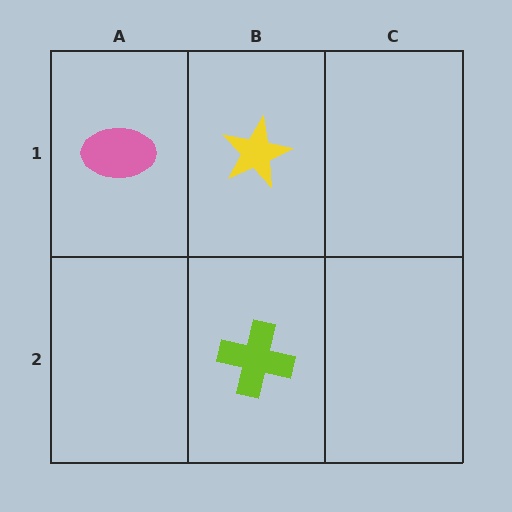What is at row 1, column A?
A pink ellipse.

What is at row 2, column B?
A lime cross.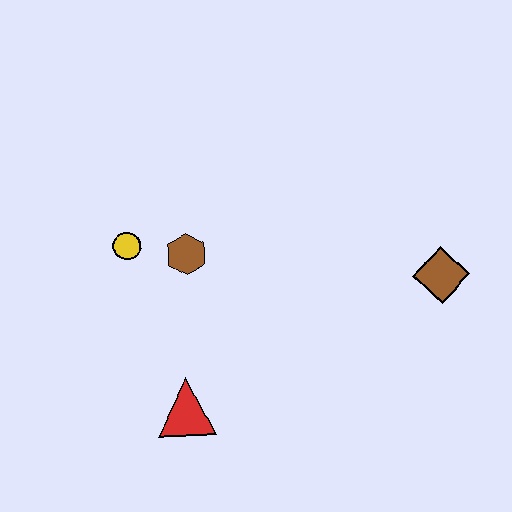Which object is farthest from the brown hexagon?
The brown diamond is farthest from the brown hexagon.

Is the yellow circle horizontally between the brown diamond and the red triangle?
No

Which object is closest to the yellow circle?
The brown hexagon is closest to the yellow circle.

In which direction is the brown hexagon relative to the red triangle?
The brown hexagon is above the red triangle.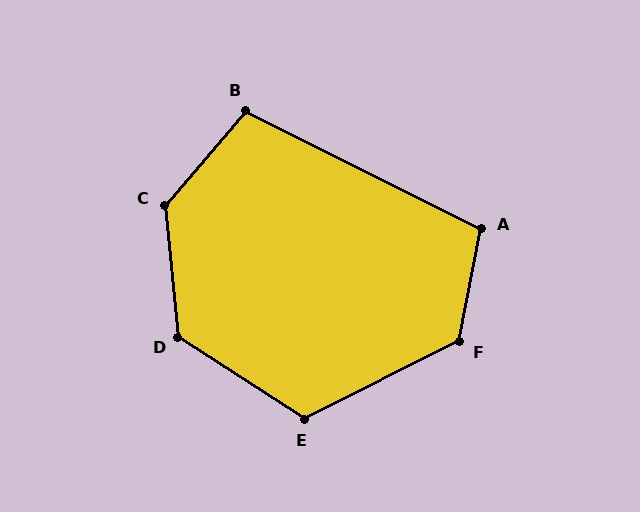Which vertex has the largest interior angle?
C, at approximately 134 degrees.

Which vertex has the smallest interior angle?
B, at approximately 104 degrees.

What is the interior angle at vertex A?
Approximately 106 degrees (obtuse).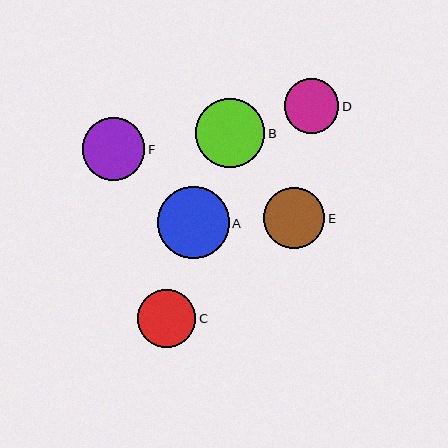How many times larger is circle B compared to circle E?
Circle B is approximately 1.1 times the size of circle E.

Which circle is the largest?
Circle A is the largest with a size of approximately 72 pixels.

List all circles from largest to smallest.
From largest to smallest: A, B, F, E, C, D.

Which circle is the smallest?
Circle D is the smallest with a size of approximately 54 pixels.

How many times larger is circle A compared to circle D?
Circle A is approximately 1.3 times the size of circle D.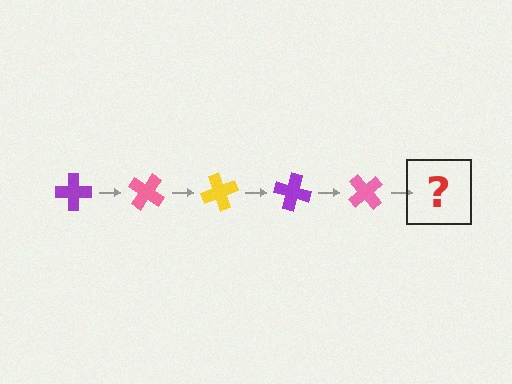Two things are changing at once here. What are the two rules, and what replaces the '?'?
The two rules are that it rotates 35 degrees each step and the color cycles through purple, pink, and yellow. The '?' should be a yellow cross, rotated 175 degrees from the start.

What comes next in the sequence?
The next element should be a yellow cross, rotated 175 degrees from the start.